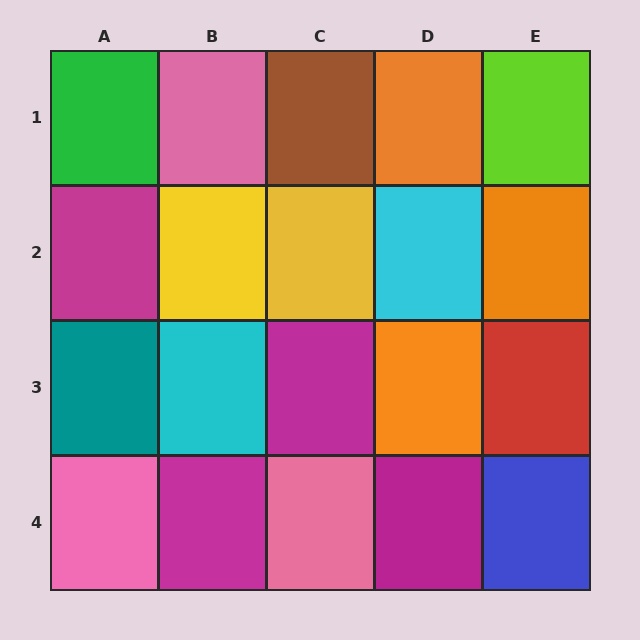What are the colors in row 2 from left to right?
Magenta, yellow, yellow, cyan, orange.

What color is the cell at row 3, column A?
Teal.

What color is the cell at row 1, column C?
Brown.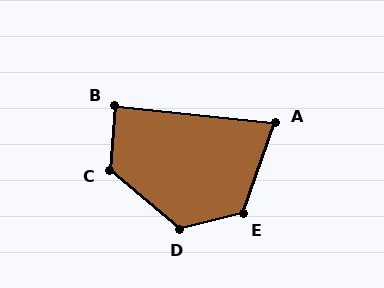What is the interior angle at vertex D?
Approximately 125 degrees (obtuse).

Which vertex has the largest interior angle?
C, at approximately 126 degrees.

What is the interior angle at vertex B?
Approximately 88 degrees (approximately right).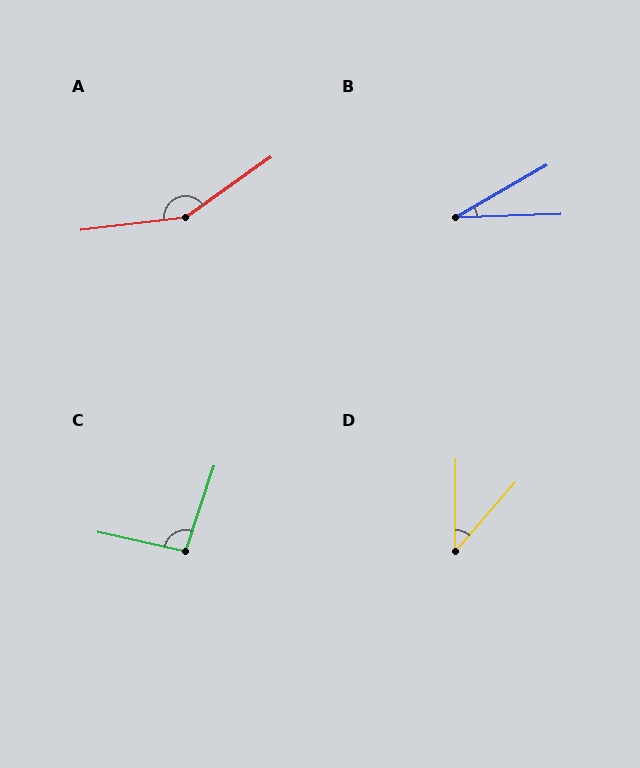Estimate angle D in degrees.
Approximately 41 degrees.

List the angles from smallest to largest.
B (28°), D (41°), C (96°), A (152°).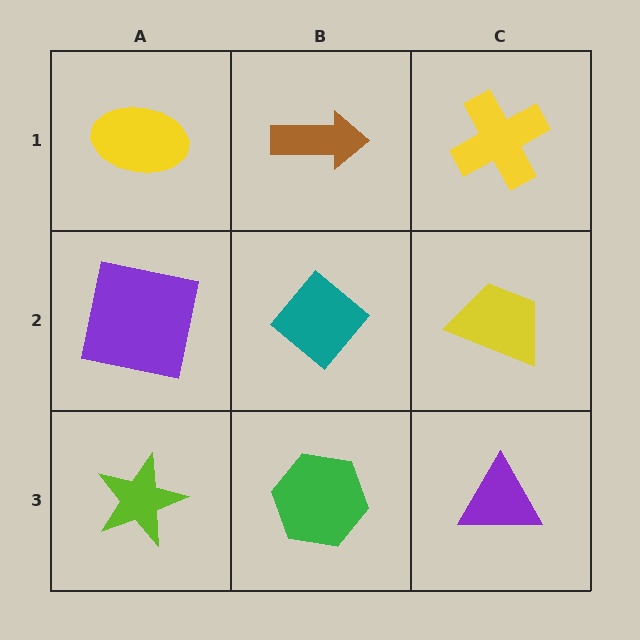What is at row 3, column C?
A purple triangle.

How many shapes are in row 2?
3 shapes.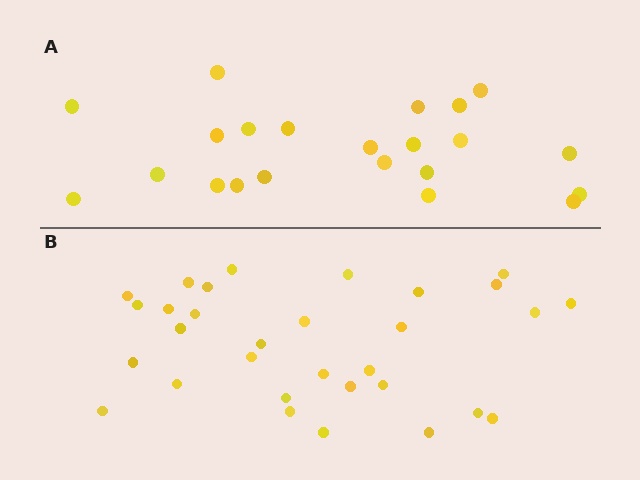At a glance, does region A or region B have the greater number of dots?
Region B (the bottom region) has more dots.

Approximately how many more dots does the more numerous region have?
Region B has roughly 8 or so more dots than region A.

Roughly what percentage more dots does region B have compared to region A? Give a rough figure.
About 40% more.